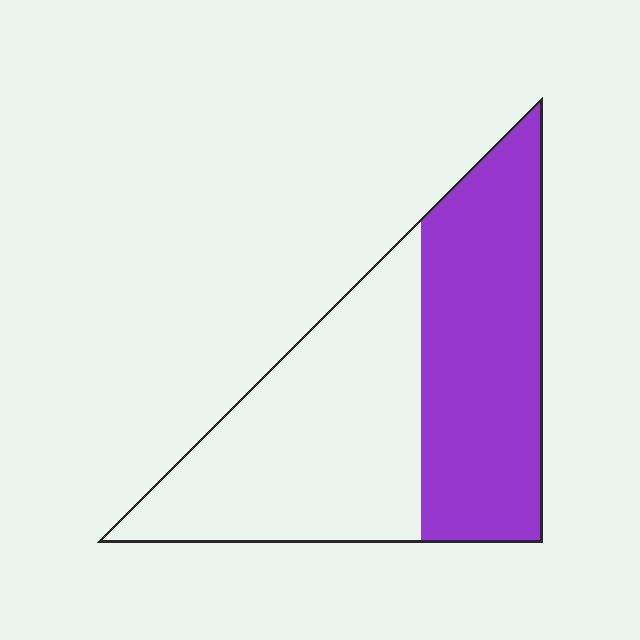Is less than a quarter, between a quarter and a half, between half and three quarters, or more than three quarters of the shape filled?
Between a quarter and a half.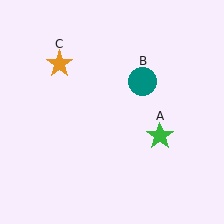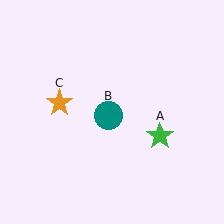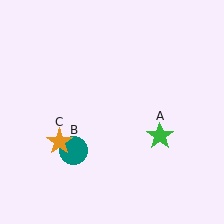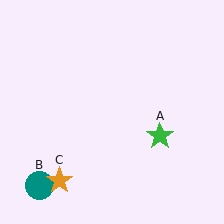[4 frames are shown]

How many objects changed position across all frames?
2 objects changed position: teal circle (object B), orange star (object C).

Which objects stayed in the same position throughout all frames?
Green star (object A) remained stationary.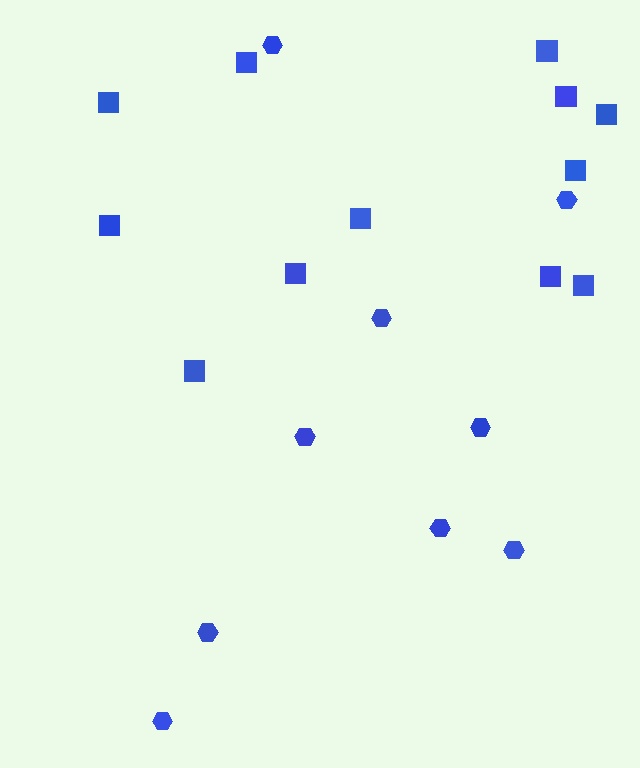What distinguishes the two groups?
There are 2 groups: one group of hexagons (9) and one group of squares (12).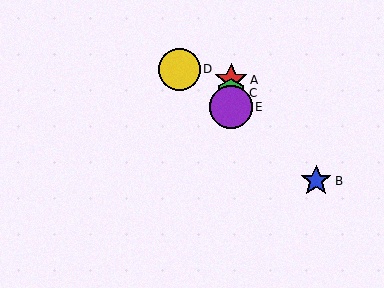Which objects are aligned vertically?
Objects A, C, E are aligned vertically.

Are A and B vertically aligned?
No, A is at x≈231 and B is at x≈316.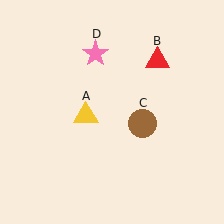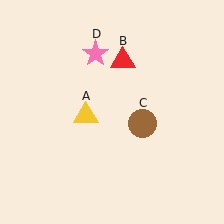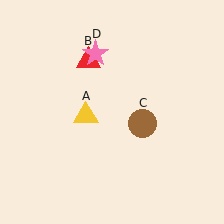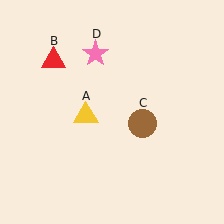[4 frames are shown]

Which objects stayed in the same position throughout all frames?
Yellow triangle (object A) and brown circle (object C) and pink star (object D) remained stationary.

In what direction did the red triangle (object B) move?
The red triangle (object B) moved left.